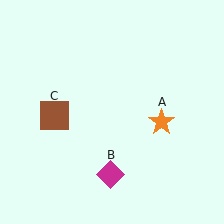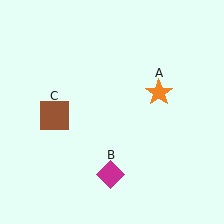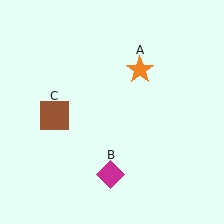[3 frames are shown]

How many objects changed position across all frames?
1 object changed position: orange star (object A).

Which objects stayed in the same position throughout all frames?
Magenta diamond (object B) and brown square (object C) remained stationary.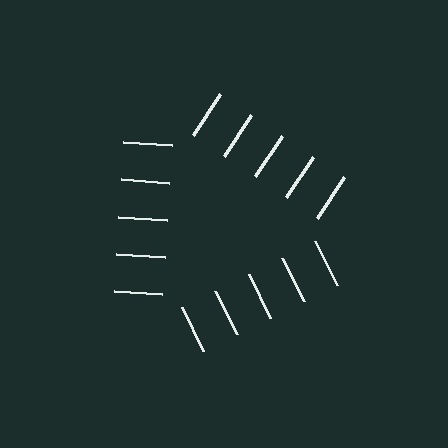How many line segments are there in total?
15 — 5 along each of the 3 edges.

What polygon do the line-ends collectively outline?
An illusory triangle — the line segments terminate on its edges but no continuous stroke is drawn.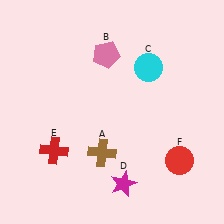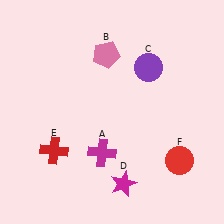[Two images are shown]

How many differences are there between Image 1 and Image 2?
There are 2 differences between the two images.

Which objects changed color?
A changed from brown to magenta. C changed from cyan to purple.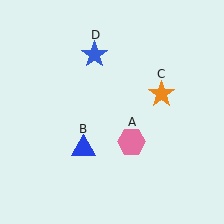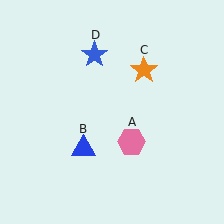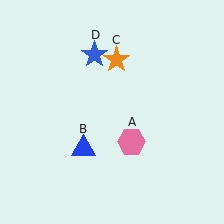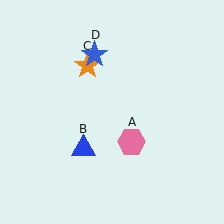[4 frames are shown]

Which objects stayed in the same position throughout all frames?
Pink hexagon (object A) and blue triangle (object B) and blue star (object D) remained stationary.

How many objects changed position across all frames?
1 object changed position: orange star (object C).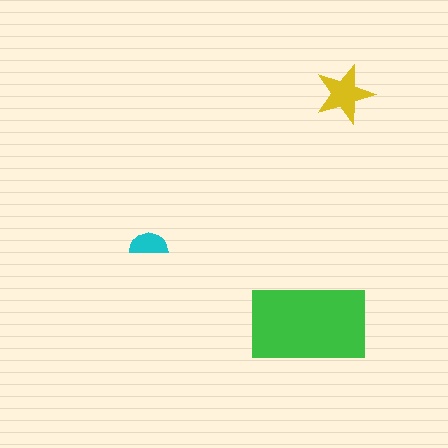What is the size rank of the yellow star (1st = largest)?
2nd.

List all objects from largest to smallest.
The green rectangle, the yellow star, the cyan semicircle.